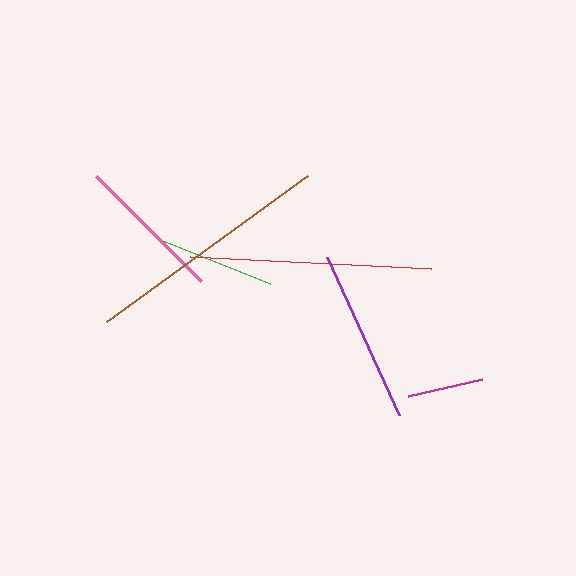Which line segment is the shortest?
The magenta line is the shortest at approximately 77 pixels.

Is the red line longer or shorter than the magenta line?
The red line is longer than the magenta line.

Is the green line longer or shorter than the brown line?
The brown line is longer than the green line.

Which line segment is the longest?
The brown line is the longest at approximately 249 pixels.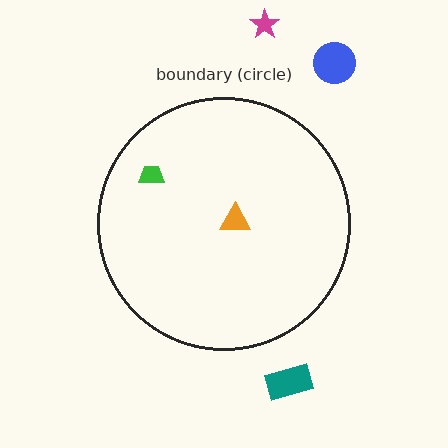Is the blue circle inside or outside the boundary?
Outside.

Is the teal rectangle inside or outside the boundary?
Outside.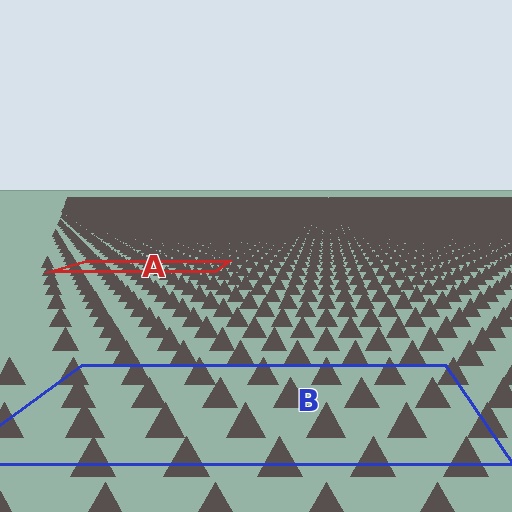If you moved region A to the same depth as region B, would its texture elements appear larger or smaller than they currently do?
They would appear larger. At a closer depth, the same texture elements are projected at a bigger on-screen size.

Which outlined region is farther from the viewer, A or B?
Region A is farther from the viewer — the texture elements inside it appear smaller and more densely packed.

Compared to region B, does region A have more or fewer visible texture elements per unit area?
Region A has more texture elements per unit area — they are packed more densely because it is farther away.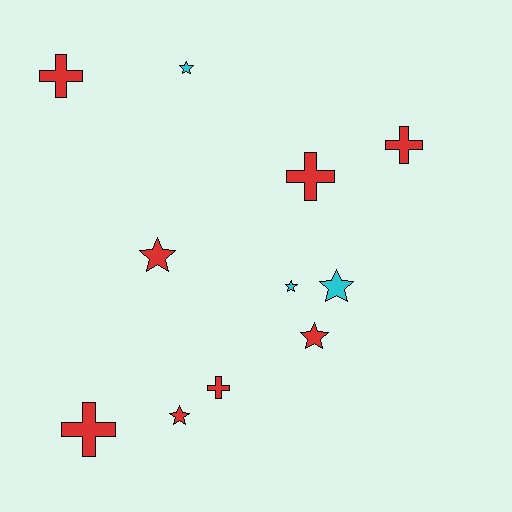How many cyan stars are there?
There are 3 cyan stars.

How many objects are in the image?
There are 11 objects.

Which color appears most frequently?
Red, with 8 objects.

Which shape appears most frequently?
Star, with 6 objects.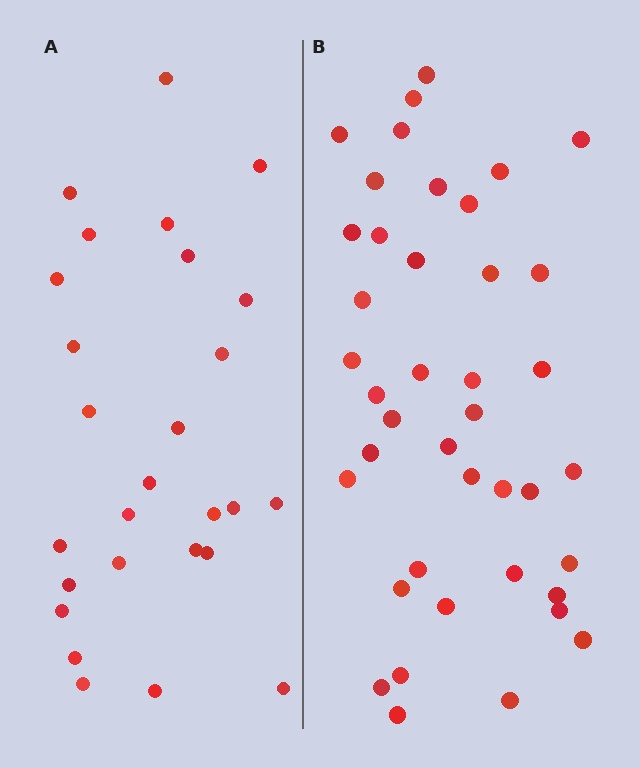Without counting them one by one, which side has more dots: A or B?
Region B (the right region) has more dots.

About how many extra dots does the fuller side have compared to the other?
Region B has approximately 15 more dots than region A.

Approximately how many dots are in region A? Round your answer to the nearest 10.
About 30 dots. (The exact count is 27, which rounds to 30.)